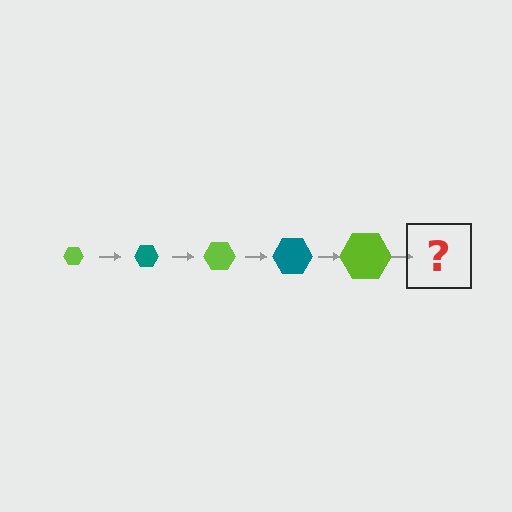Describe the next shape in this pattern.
It should be a teal hexagon, larger than the previous one.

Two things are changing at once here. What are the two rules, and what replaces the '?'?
The two rules are that the hexagon grows larger each step and the color cycles through lime and teal. The '?' should be a teal hexagon, larger than the previous one.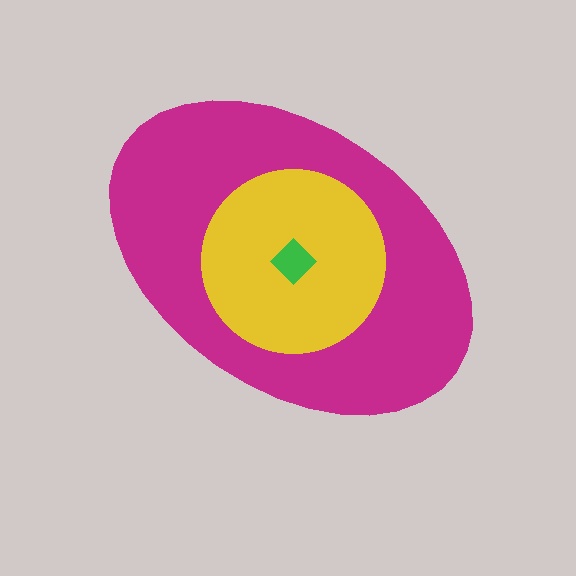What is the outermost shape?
The magenta ellipse.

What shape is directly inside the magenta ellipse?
The yellow circle.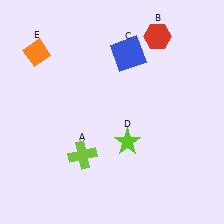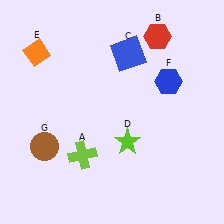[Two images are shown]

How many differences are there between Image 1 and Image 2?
There are 2 differences between the two images.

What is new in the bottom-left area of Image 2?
A brown circle (G) was added in the bottom-left area of Image 2.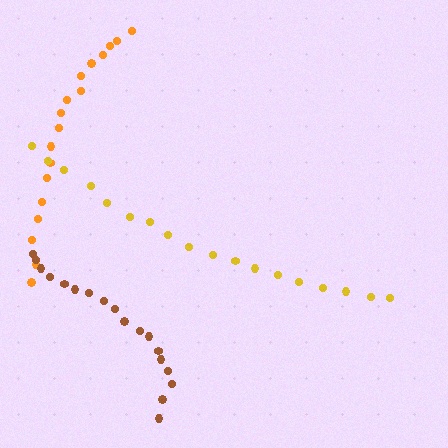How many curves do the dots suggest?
There are 3 distinct paths.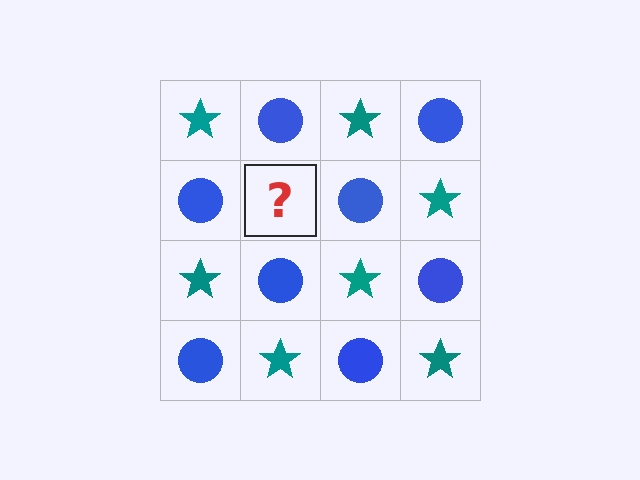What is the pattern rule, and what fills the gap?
The rule is that it alternates teal star and blue circle in a checkerboard pattern. The gap should be filled with a teal star.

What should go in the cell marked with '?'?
The missing cell should contain a teal star.